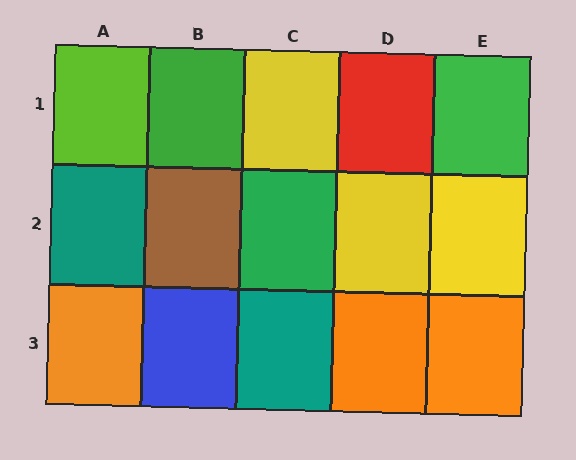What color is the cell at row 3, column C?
Teal.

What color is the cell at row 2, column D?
Yellow.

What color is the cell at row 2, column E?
Yellow.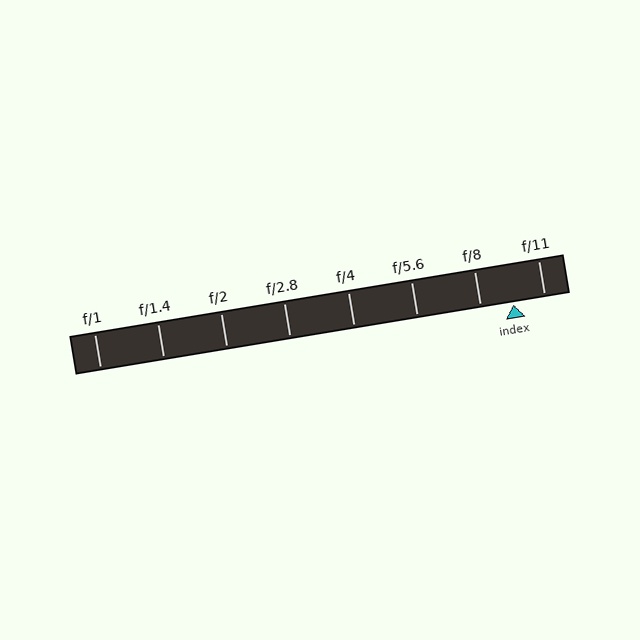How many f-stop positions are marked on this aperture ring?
There are 8 f-stop positions marked.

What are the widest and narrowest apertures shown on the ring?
The widest aperture shown is f/1 and the narrowest is f/11.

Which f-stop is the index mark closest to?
The index mark is closest to f/11.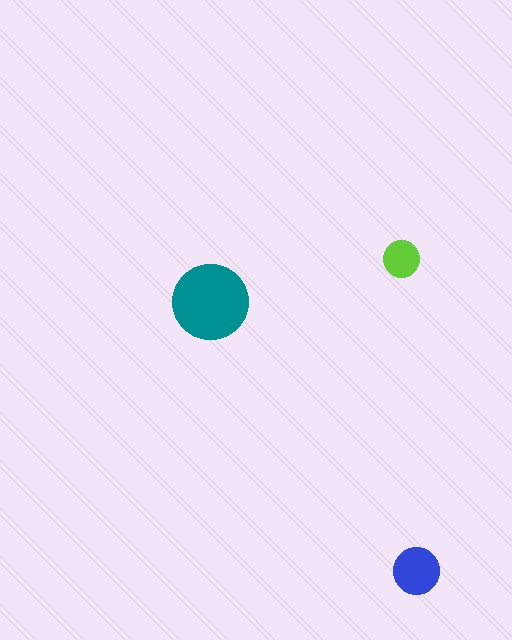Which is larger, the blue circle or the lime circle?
The blue one.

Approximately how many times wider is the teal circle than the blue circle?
About 1.5 times wider.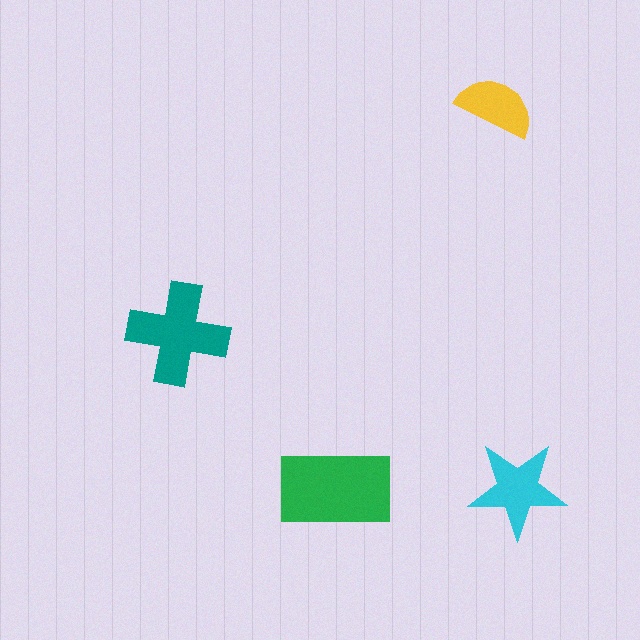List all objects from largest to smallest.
The green rectangle, the teal cross, the cyan star, the yellow semicircle.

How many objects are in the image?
There are 4 objects in the image.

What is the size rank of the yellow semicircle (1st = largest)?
4th.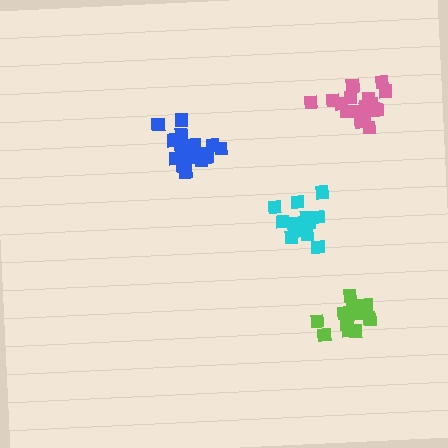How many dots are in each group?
Group 1: 19 dots, Group 2: 20 dots, Group 3: 15 dots, Group 4: 14 dots (68 total).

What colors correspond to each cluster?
The clusters are colored: blue, pink, lime, cyan.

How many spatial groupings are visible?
There are 4 spatial groupings.